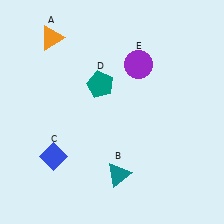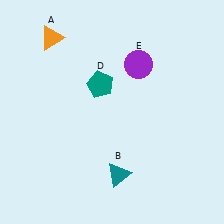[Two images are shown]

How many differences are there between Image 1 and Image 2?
There is 1 difference between the two images.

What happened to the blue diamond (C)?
The blue diamond (C) was removed in Image 2. It was in the bottom-left area of Image 1.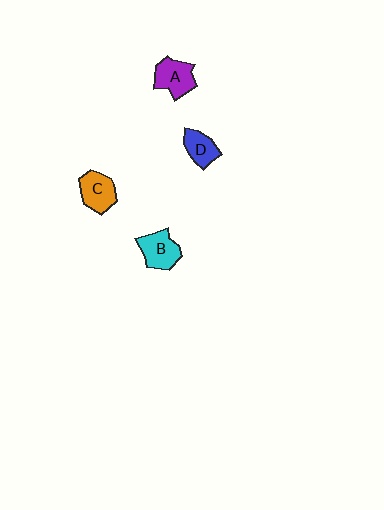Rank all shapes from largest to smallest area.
From largest to smallest: A (purple), B (cyan), C (orange), D (blue).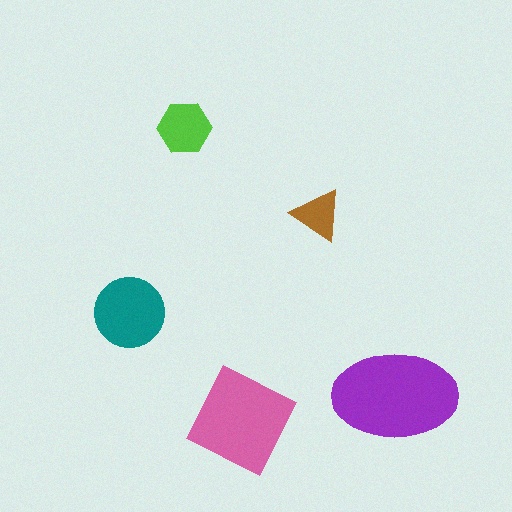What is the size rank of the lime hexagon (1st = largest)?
4th.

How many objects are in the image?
There are 5 objects in the image.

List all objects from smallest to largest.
The brown triangle, the lime hexagon, the teal circle, the pink diamond, the purple ellipse.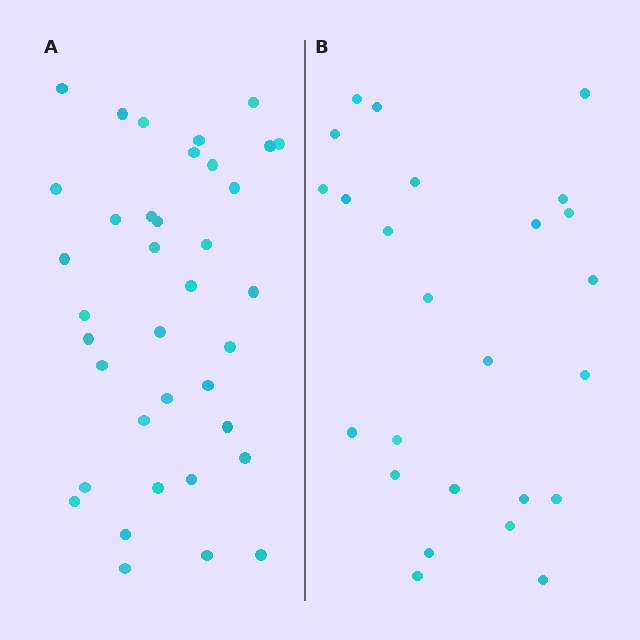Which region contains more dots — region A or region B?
Region A (the left region) has more dots.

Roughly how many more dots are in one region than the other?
Region A has roughly 12 or so more dots than region B.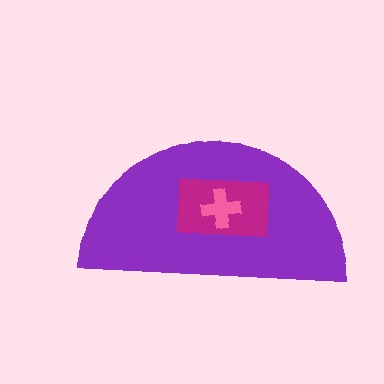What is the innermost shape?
The pink cross.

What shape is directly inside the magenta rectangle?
The pink cross.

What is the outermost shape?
The purple semicircle.